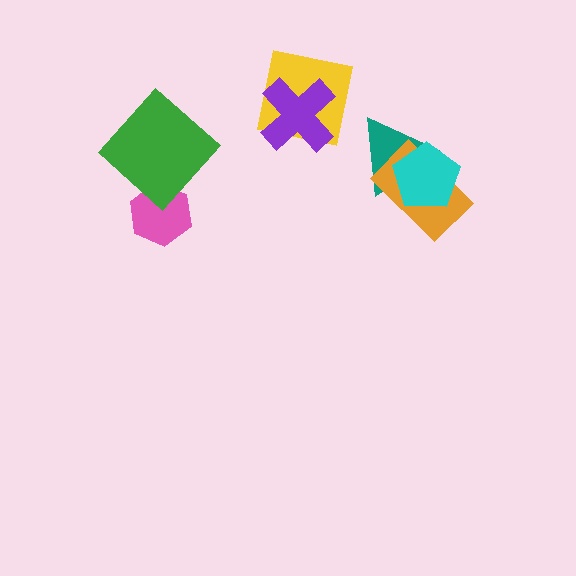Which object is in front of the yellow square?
The purple cross is in front of the yellow square.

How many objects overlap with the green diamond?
1 object overlaps with the green diamond.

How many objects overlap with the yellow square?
1 object overlaps with the yellow square.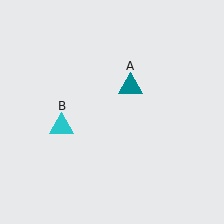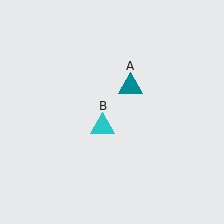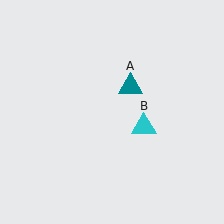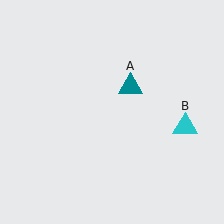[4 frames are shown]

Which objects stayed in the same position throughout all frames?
Teal triangle (object A) remained stationary.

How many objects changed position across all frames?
1 object changed position: cyan triangle (object B).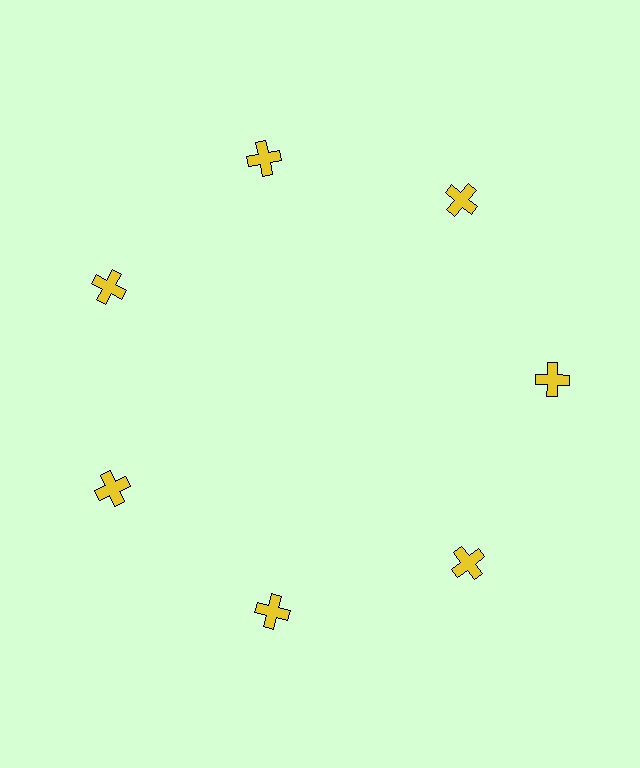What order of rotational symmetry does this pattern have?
This pattern has 7-fold rotational symmetry.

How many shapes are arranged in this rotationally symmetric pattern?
There are 7 shapes, arranged in 7 groups of 1.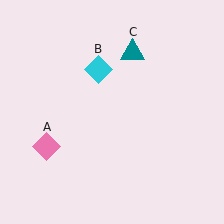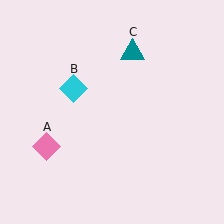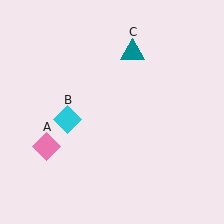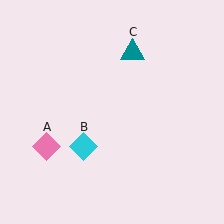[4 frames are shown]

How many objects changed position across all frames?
1 object changed position: cyan diamond (object B).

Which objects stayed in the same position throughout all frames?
Pink diamond (object A) and teal triangle (object C) remained stationary.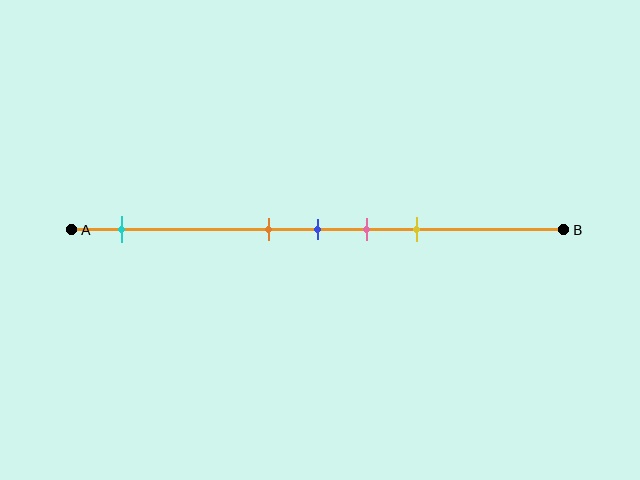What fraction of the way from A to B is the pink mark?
The pink mark is approximately 60% (0.6) of the way from A to B.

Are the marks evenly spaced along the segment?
No, the marks are not evenly spaced.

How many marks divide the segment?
There are 5 marks dividing the segment.